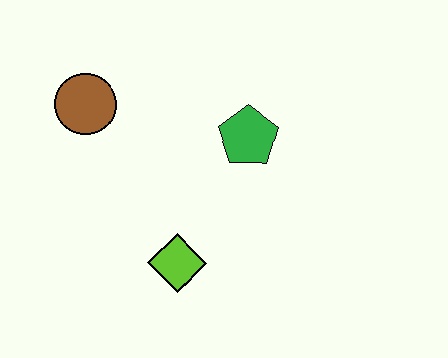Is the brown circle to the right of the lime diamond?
No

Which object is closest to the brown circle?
The green pentagon is closest to the brown circle.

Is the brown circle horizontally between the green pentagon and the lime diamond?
No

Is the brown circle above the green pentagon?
Yes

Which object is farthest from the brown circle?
The lime diamond is farthest from the brown circle.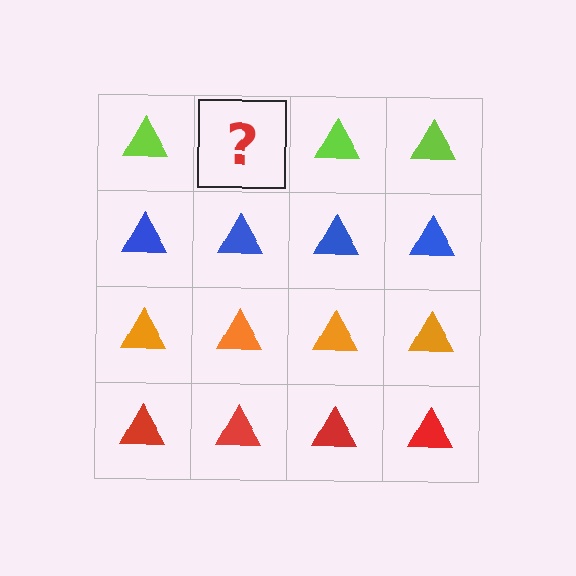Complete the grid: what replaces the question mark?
The question mark should be replaced with a lime triangle.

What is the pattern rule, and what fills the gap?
The rule is that each row has a consistent color. The gap should be filled with a lime triangle.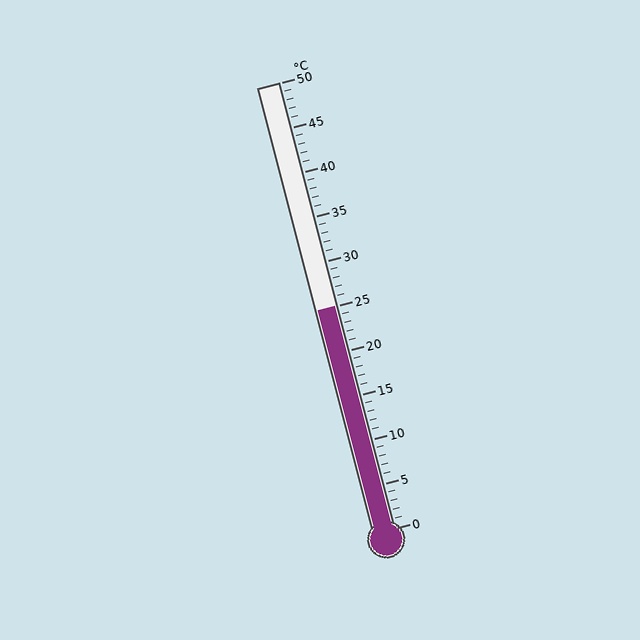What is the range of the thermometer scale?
The thermometer scale ranges from 0°C to 50°C.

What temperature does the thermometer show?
The thermometer shows approximately 25°C.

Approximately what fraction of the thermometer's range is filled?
The thermometer is filled to approximately 50% of its range.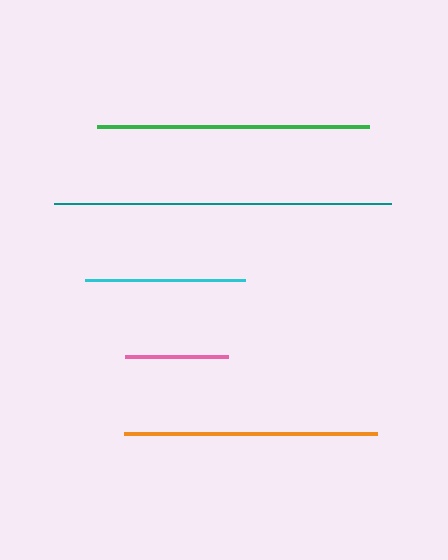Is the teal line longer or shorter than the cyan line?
The teal line is longer than the cyan line.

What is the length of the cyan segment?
The cyan segment is approximately 160 pixels long.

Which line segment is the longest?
The teal line is the longest at approximately 337 pixels.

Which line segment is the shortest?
The pink line is the shortest at approximately 103 pixels.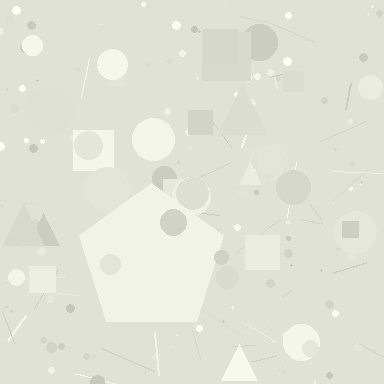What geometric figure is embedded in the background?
A pentagon is embedded in the background.